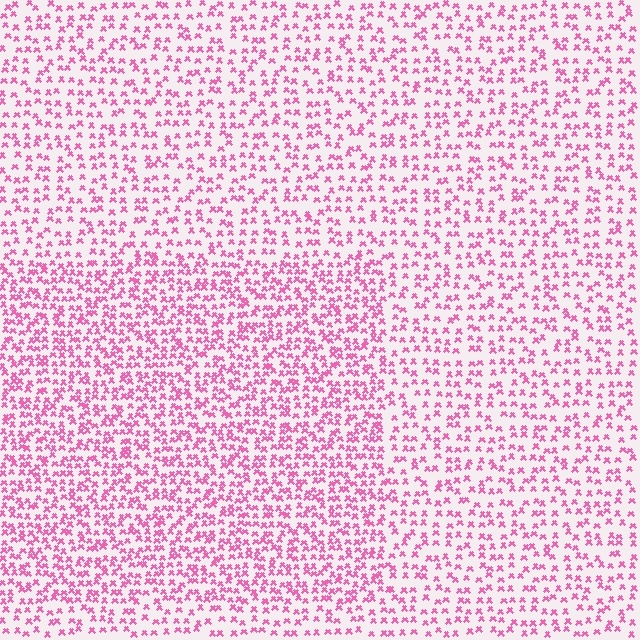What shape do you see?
I see a rectangle.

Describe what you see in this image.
The image contains small pink elements arranged at two different densities. A rectangle-shaped region is visible where the elements are more densely packed than the surrounding area.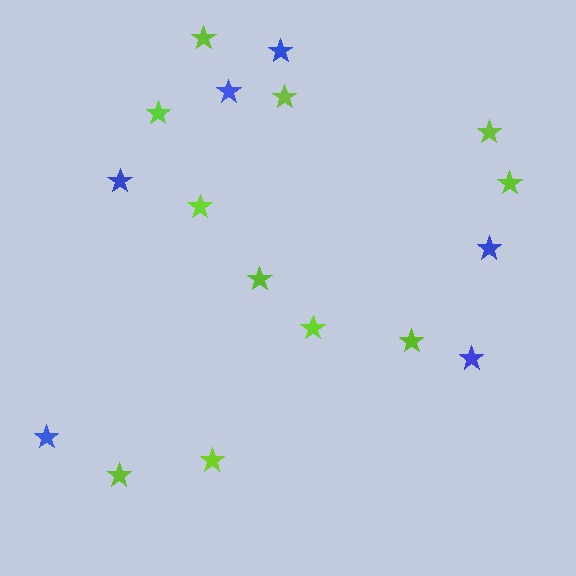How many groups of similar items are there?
There are 2 groups: one group of blue stars (6) and one group of lime stars (11).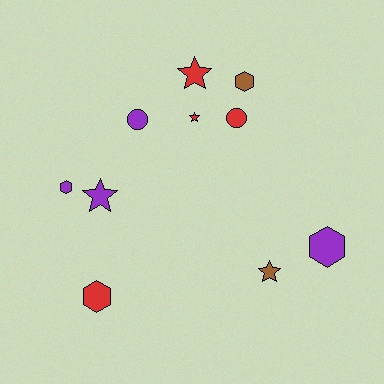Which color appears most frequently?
Red, with 4 objects.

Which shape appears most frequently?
Hexagon, with 4 objects.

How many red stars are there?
There are 2 red stars.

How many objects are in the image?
There are 10 objects.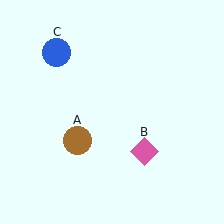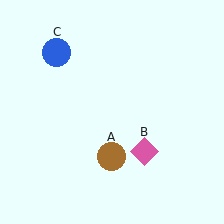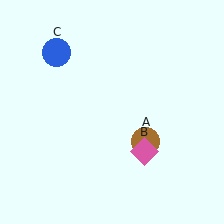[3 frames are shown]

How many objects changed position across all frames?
1 object changed position: brown circle (object A).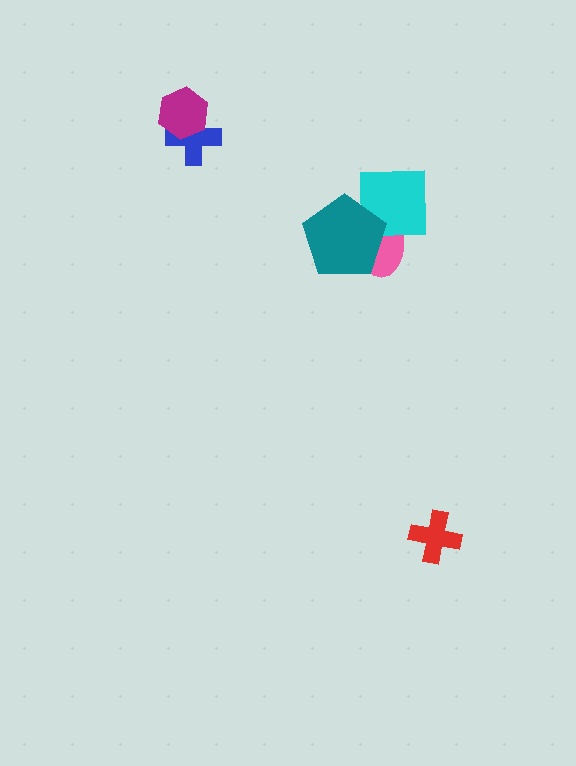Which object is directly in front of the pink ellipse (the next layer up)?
The cyan square is directly in front of the pink ellipse.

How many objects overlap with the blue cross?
1 object overlaps with the blue cross.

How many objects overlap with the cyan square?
2 objects overlap with the cyan square.